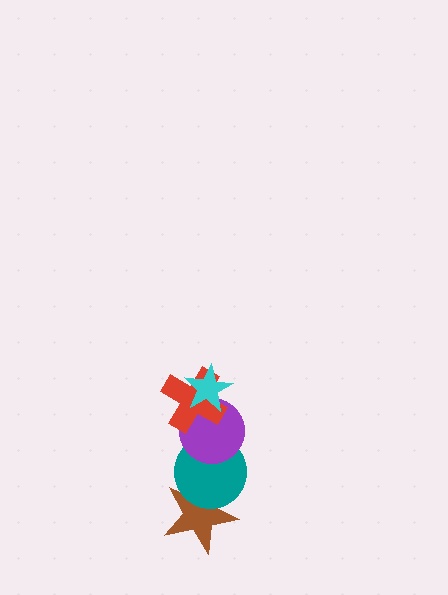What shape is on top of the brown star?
The teal circle is on top of the brown star.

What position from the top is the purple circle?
The purple circle is 3rd from the top.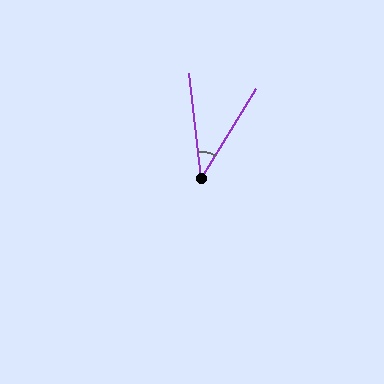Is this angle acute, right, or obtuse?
It is acute.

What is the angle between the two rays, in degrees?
Approximately 38 degrees.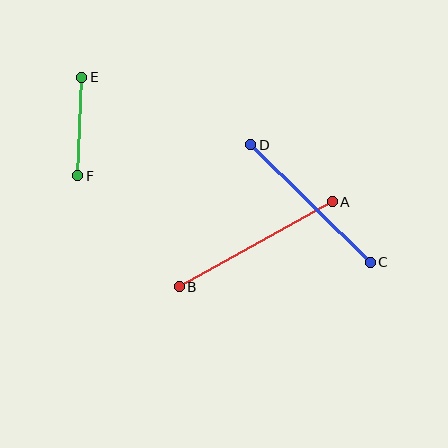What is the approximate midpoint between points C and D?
The midpoint is at approximately (311, 203) pixels.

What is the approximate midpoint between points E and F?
The midpoint is at approximately (80, 127) pixels.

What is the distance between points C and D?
The distance is approximately 168 pixels.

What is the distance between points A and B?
The distance is approximately 175 pixels.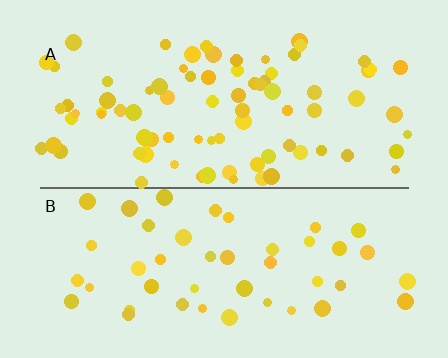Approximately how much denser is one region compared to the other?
Approximately 1.8× — region A over region B.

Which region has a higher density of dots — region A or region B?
A (the top).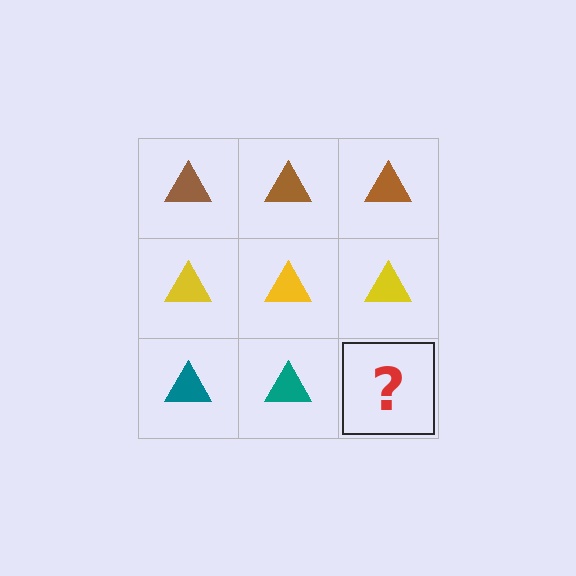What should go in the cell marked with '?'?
The missing cell should contain a teal triangle.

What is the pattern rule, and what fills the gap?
The rule is that each row has a consistent color. The gap should be filled with a teal triangle.